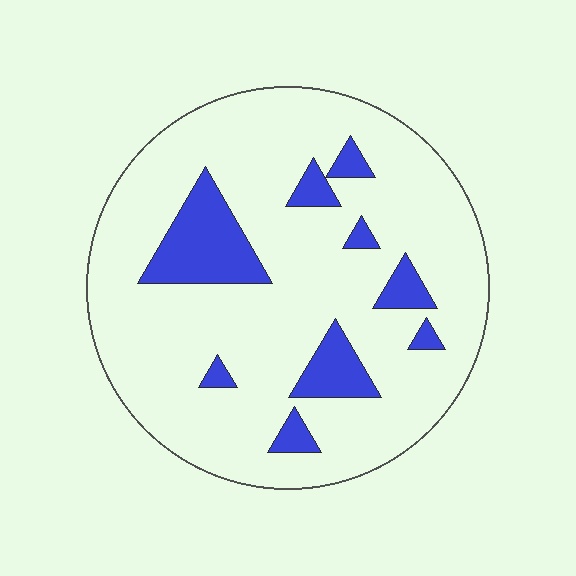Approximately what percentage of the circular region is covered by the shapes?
Approximately 15%.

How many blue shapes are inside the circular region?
9.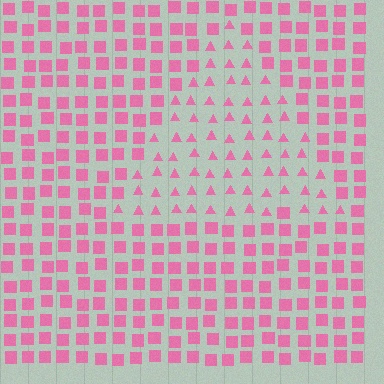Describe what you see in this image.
The image is filled with small pink elements arranged in a uniform grid. A triangle-shaped region contains triangles, while the surrounding area contains squares. The boundary is defined purely by the change in element shape.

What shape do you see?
I see a triangle.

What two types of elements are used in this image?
The image uses triangles inside the triangle region and squares outside it.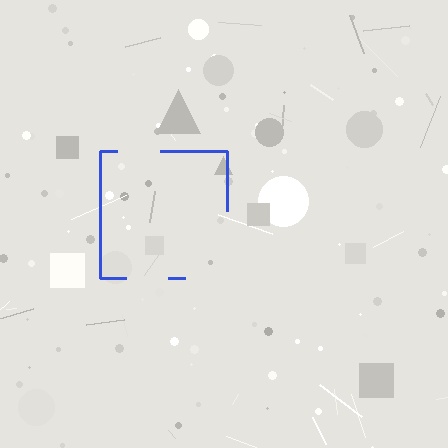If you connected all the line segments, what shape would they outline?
They would outline a square.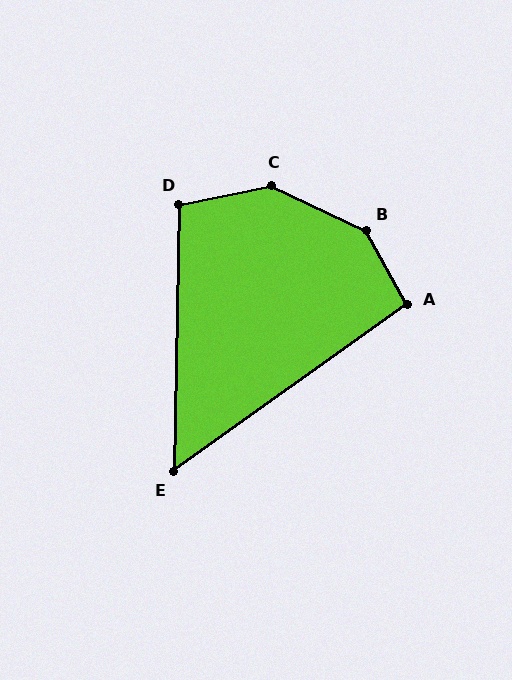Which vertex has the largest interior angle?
B, at approximately 144 degrees.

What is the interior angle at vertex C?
Approximately 142 degrees (obtuse).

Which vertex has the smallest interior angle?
E, at approximately 53 degrees.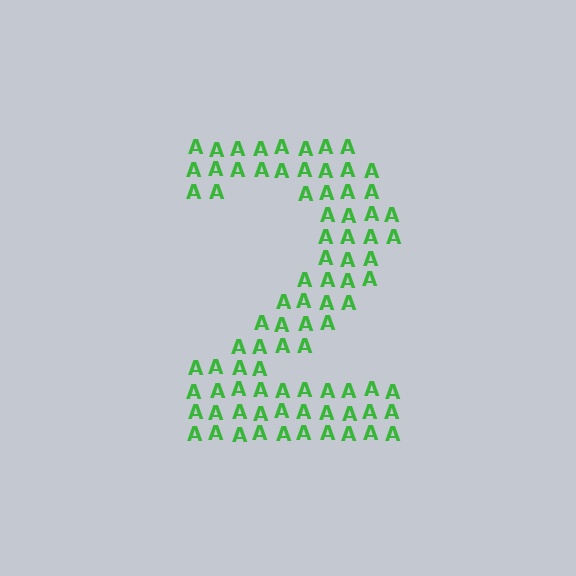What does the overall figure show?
The overall figure shows the digit 2.